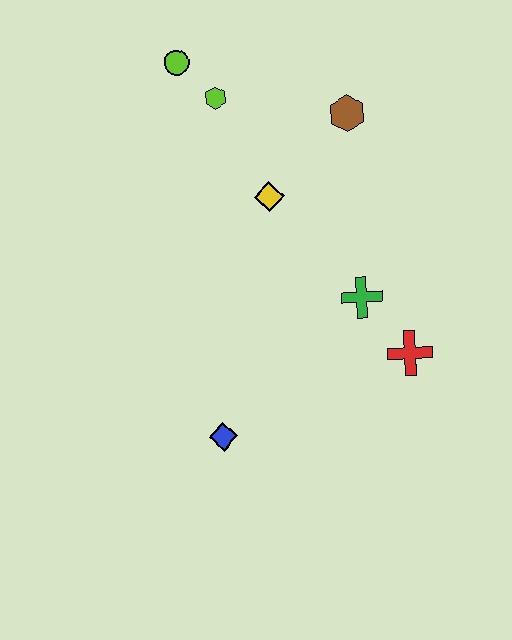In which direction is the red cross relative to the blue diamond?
The red cross is to the right of the blue diamond.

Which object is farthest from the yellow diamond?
The blue diamond is farthest from the yellow diamond.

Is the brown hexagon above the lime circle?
No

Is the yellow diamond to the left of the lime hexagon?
No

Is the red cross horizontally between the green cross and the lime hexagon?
No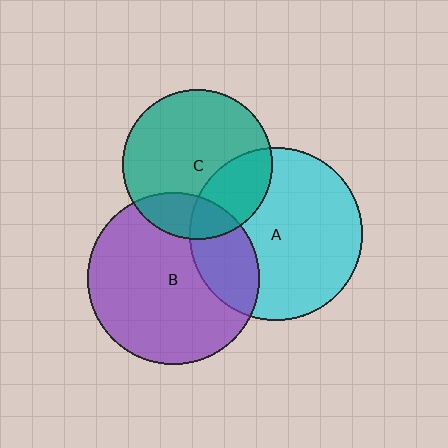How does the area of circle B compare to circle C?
Approximately 1.3 times.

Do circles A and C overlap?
Yes.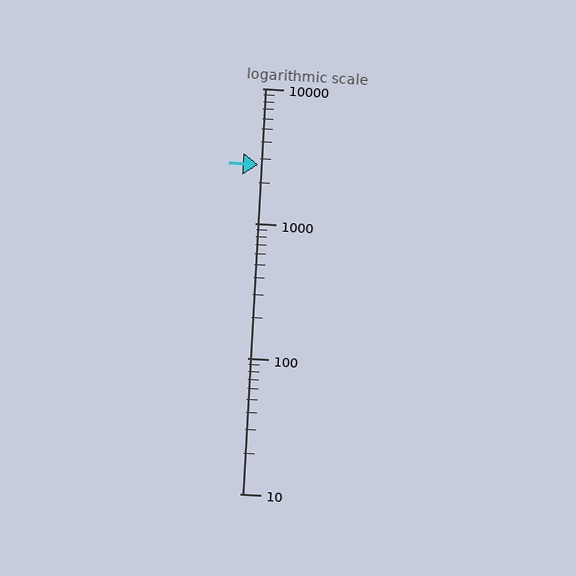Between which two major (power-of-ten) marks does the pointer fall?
The pointer is between 1000 and 10000.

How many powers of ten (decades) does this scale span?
The scale spans 3 decades, from 10 to 10000.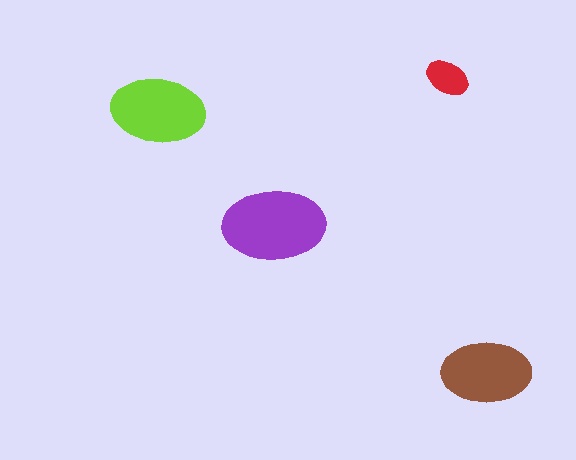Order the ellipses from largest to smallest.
the purple one, the lime one, the brown one, the red one.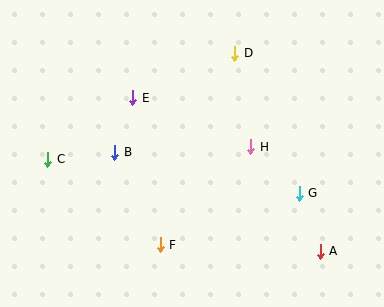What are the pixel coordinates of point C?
Point C is at (48, 159).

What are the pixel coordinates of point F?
Point F is at (160, 245).